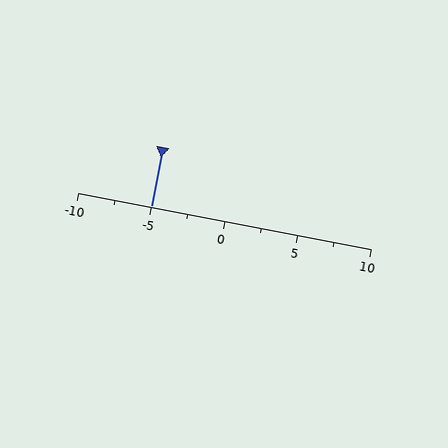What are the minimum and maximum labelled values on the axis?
The axis runs from -10 to 10.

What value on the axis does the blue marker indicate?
The marker indicates approximately -5.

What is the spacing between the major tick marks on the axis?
The major ticks are spaced 5 apart.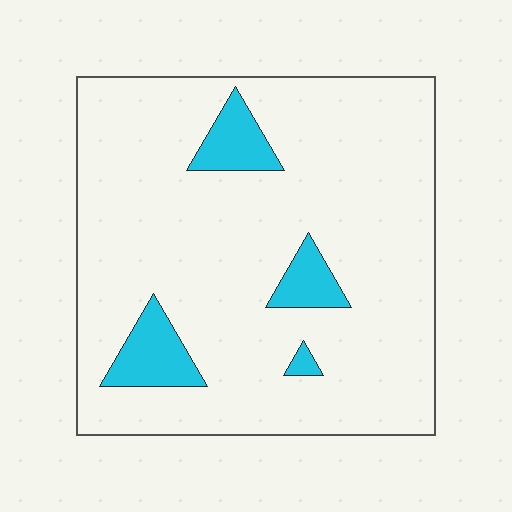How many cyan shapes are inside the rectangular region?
4.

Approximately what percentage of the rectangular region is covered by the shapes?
Approximately 10%.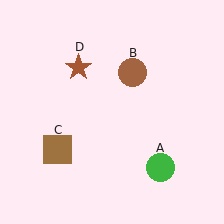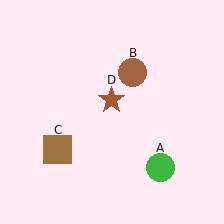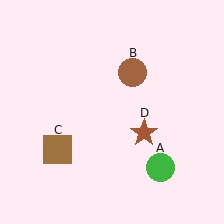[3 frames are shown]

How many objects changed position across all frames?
1 object changed position: brown star (object D).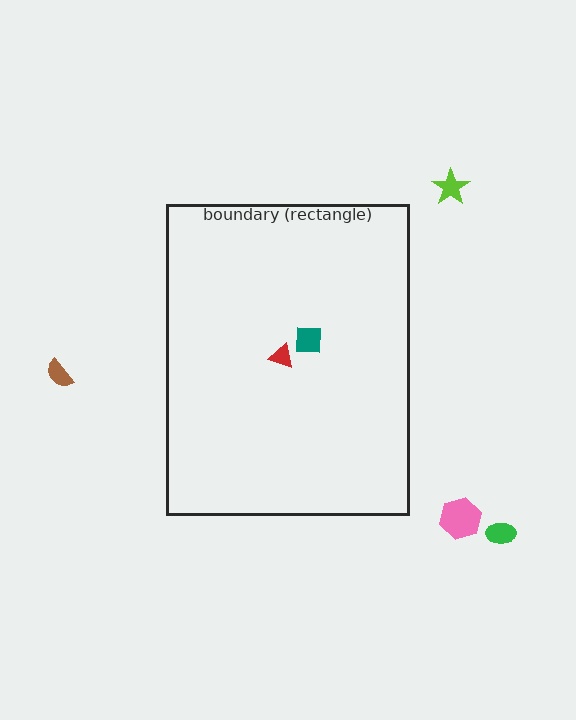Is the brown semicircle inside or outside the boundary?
Outside.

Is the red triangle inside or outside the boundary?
Inside.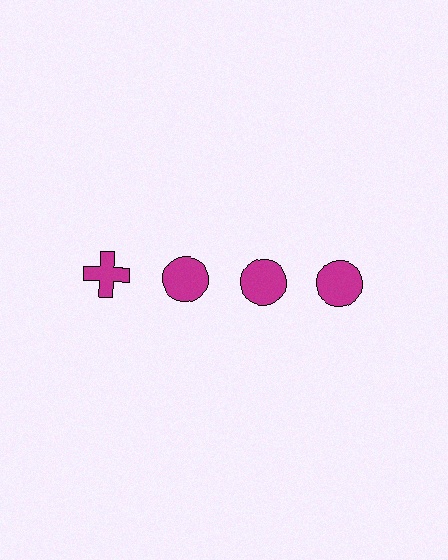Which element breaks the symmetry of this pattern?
The magenta cross in the top row, leftmost column breaks the symmetry. All other shapes are magenta circles.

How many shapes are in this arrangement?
There are 4 shapes arranged in a grid pattern.